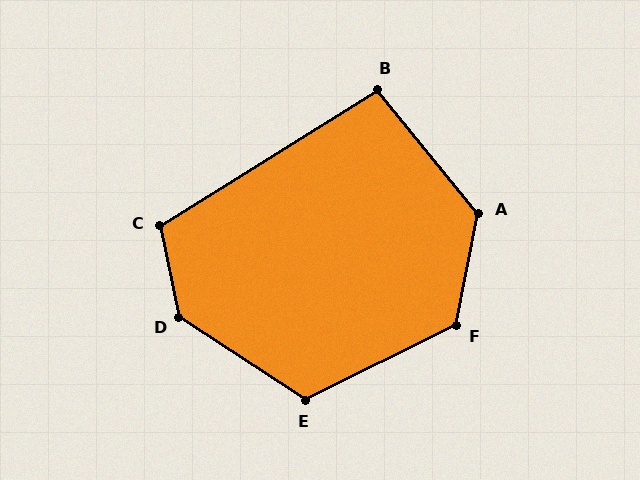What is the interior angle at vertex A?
Approximately 129 degrees (obtuse).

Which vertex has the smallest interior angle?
B, at approximately 97 degrees.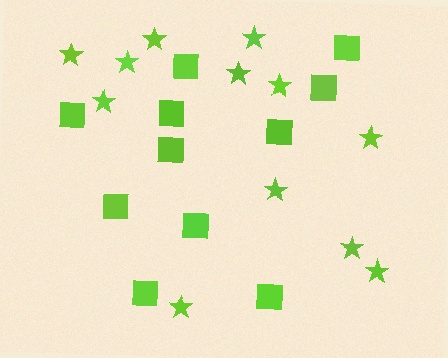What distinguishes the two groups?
There are 2 groups: one group of squares (11) and one group of stars (12).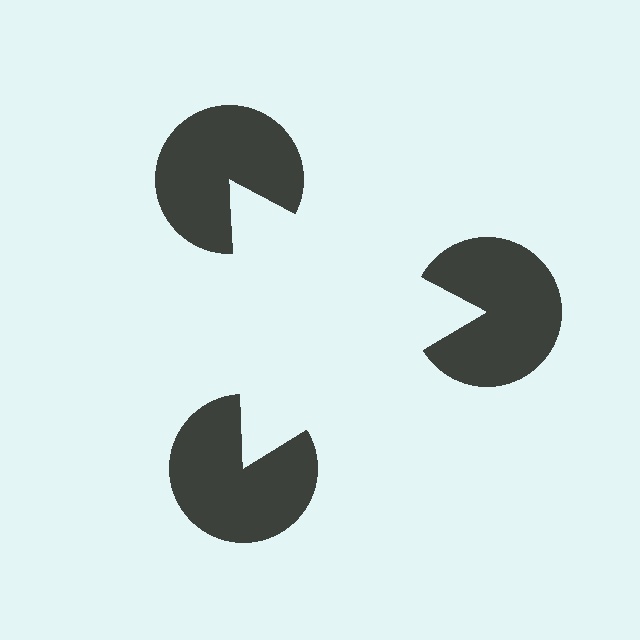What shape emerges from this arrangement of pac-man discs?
An illusory triangle — its edges are inferred from the aligned wedge cuts in the pac-man discs, not physically drawn.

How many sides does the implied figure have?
3 sides.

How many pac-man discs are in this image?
There are 3 — one at each vertex of the illusory triangle.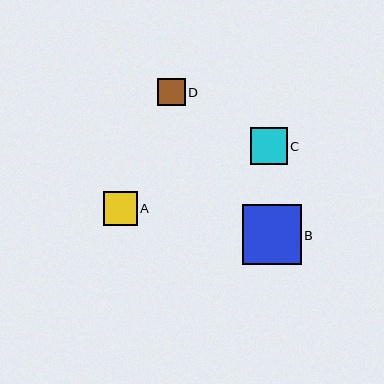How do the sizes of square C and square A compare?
Square C and square A are approximately the same size.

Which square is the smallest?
Square D is the smallest with a size of approximately 28 pixels.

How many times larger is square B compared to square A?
Square B is approximately 1.8 times the size of square A.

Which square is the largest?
Square B is the largest with a size of approximately 59 pixels.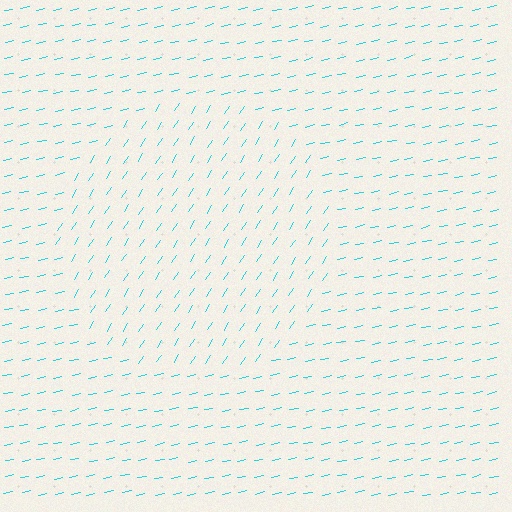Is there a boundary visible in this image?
Yes, there is a texture boundary formed by a change in line orientation.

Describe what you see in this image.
The image is filled with small cyan line segments. A circle region in the image has lines oriented differently from the surrounding lines, creating a visible texture boundary.